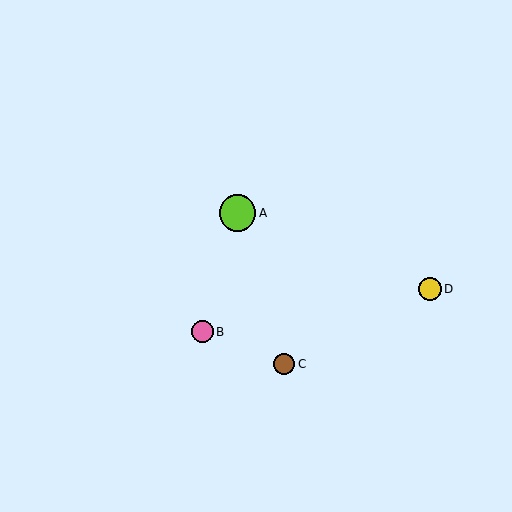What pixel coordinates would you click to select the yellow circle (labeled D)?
Click at (430, 289) to select the yellow circle D.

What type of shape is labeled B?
Shape B is a pink circle.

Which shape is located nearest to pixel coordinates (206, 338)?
The pink circle (labeled B) at (203, 332) is nearest to that location.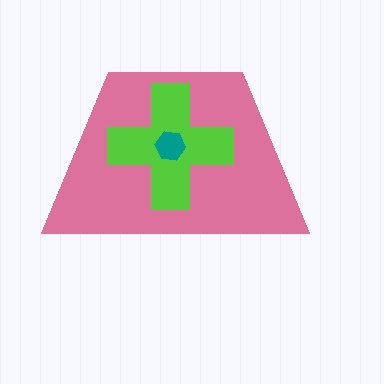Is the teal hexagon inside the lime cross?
Yes.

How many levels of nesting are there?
3.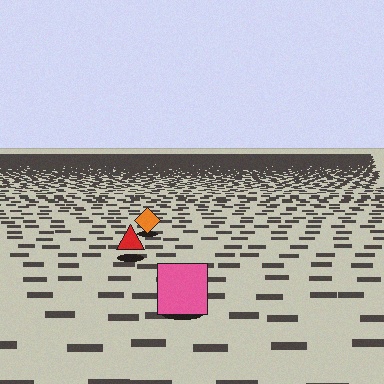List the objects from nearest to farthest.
From nearest to farthest: the pink square, the red triangle, the orange diamond.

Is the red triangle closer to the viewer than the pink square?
No. The pink square is closer — you can tell from the texture gradient: the ground texture is coarser near it.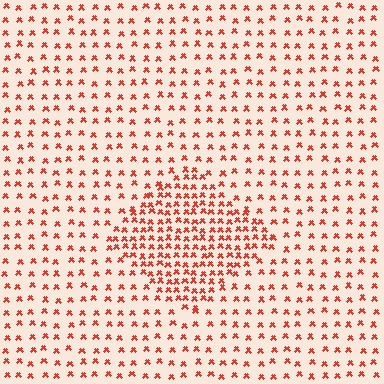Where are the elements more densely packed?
The elements are more densely packed inside the diamond boundary.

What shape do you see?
I see a diamond.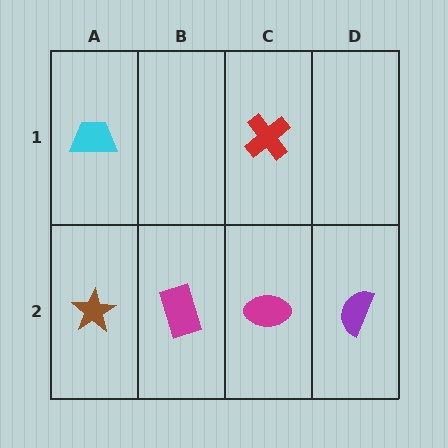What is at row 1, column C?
A red cross.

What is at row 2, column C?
A magenta ellipse.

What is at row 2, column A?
A brown star.